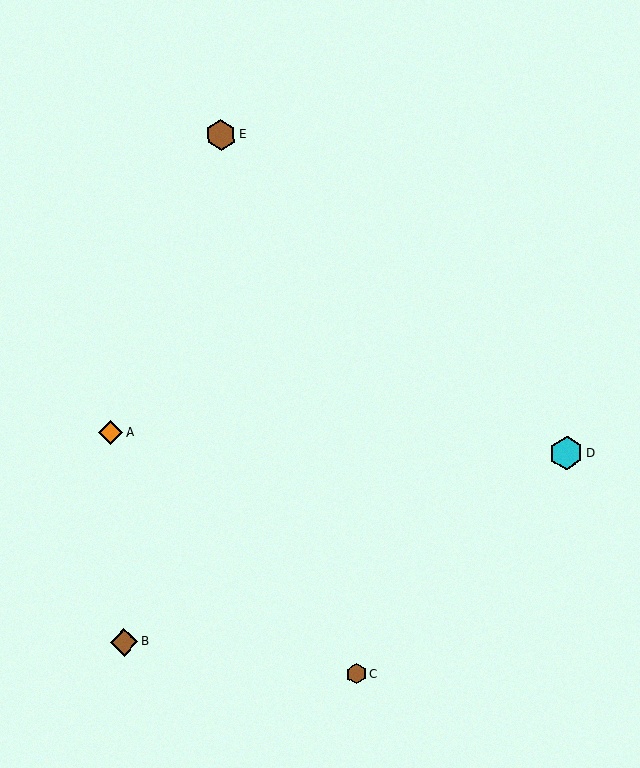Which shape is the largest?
The cyan hexagon (labeled D) is the largest.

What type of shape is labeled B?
Shape B is a brown diamond.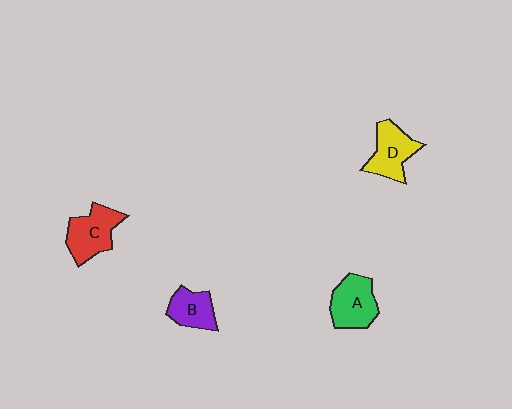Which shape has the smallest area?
Shape B (purple).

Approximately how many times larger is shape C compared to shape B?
Approximately 1.4 times.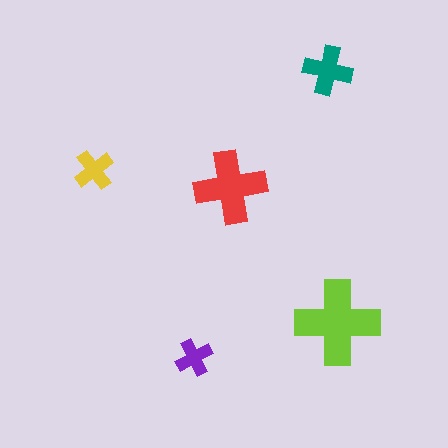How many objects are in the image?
There are 5 objects in the image.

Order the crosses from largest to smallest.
the lime one, the red one, the teal one, the yellow one, the purple one.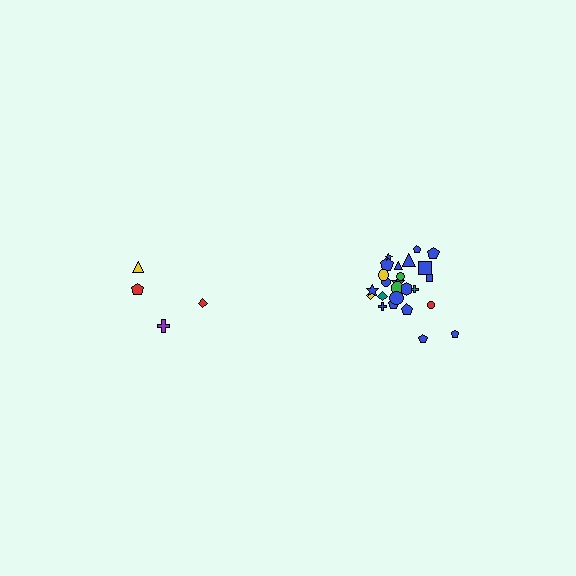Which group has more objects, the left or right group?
The right group.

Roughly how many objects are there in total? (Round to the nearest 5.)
Roughly 30 objects in total.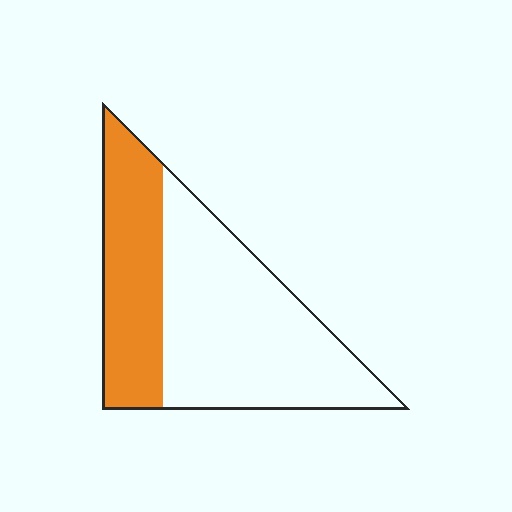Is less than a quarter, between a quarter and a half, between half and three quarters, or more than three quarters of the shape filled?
Between a quarter and a half.